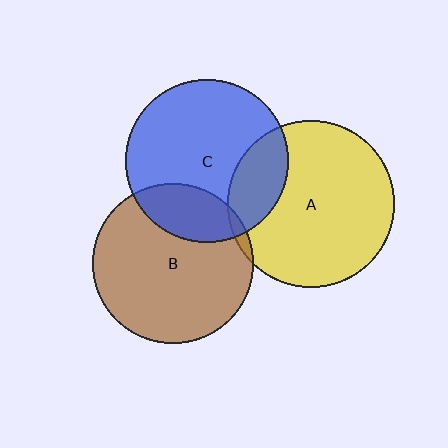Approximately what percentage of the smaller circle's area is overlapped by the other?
Approximately 20%.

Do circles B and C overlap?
Yes.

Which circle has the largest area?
Circle A (yellow).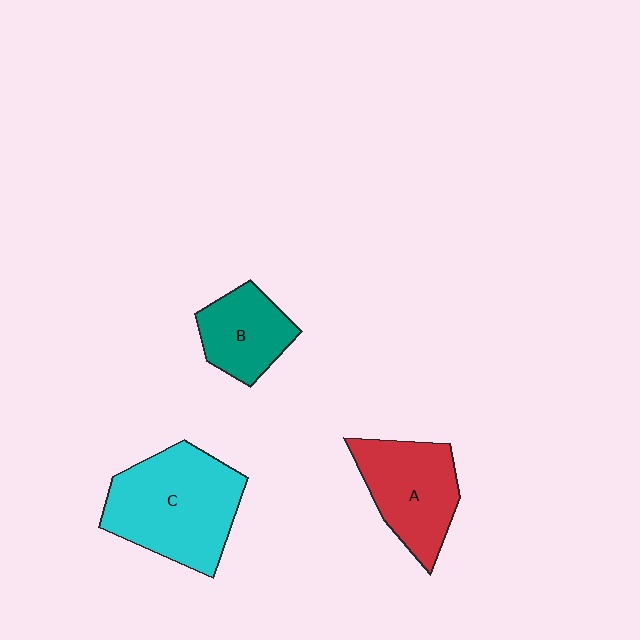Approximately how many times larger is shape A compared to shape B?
Approximately 1.4 times.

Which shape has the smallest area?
Shape B (teal).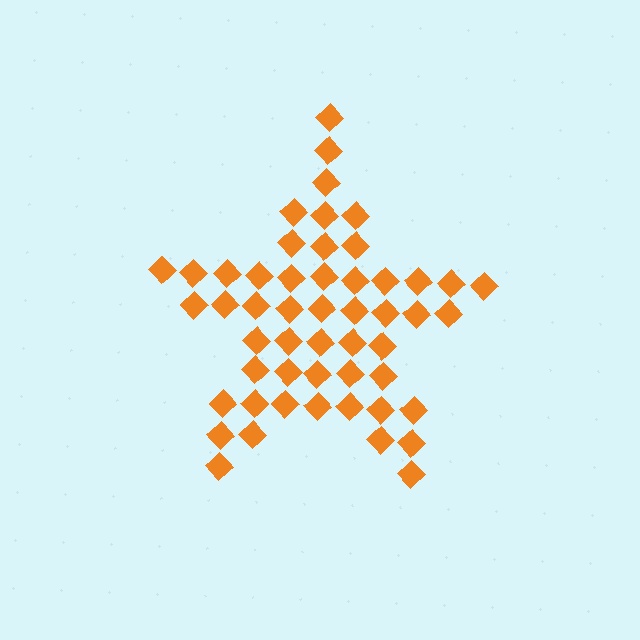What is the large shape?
The large shape is a star.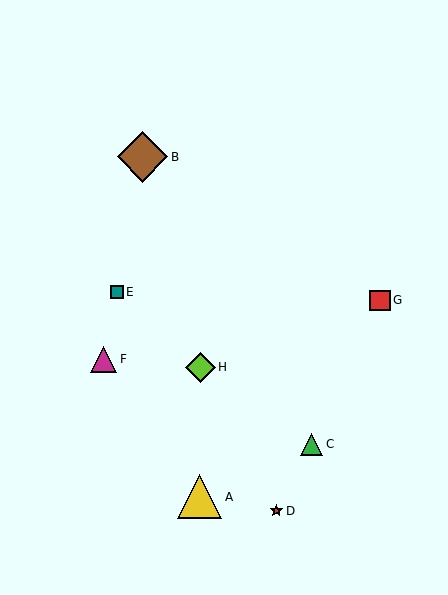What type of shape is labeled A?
Shape A is a yellow triangle.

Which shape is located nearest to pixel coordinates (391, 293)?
The red square (labeled G) at (380, 300) is nearest to that location.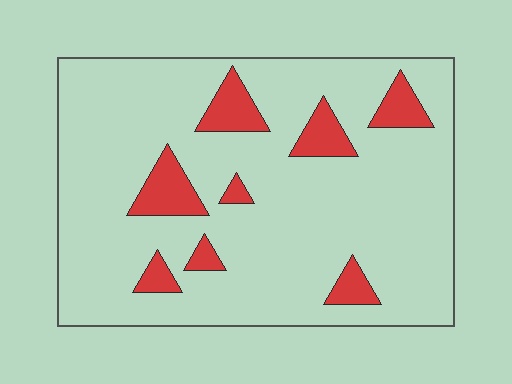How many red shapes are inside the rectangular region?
8.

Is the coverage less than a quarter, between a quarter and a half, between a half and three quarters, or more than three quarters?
Less than a quarter.